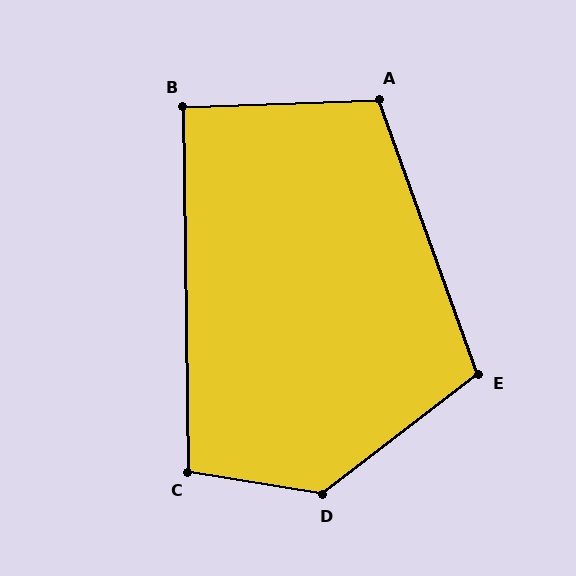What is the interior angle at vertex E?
Approximately 108 degrees (obtuse).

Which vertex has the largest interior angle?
D, at approximately 133 degrees.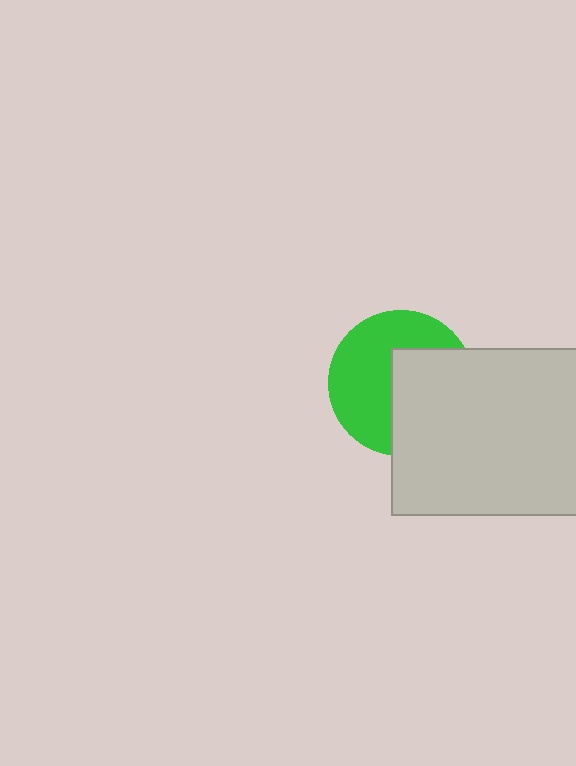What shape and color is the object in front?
The object in front is a light gray rectangle.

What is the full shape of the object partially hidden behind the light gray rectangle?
The partially hidden object is a green circle.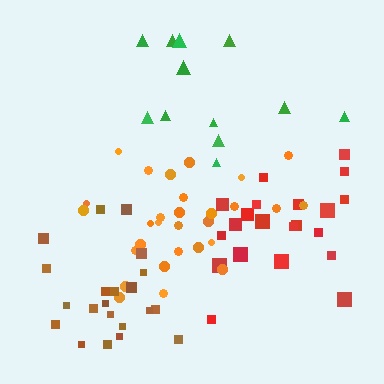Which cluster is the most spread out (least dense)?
Green.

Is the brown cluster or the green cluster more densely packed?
Brown.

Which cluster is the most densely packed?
Orange.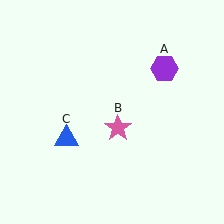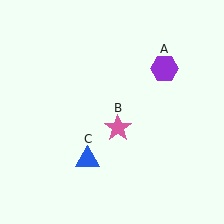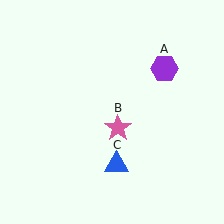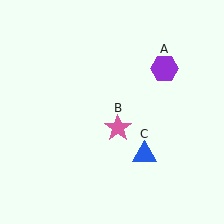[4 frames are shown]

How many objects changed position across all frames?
1 object changed position: blue triangle (object C).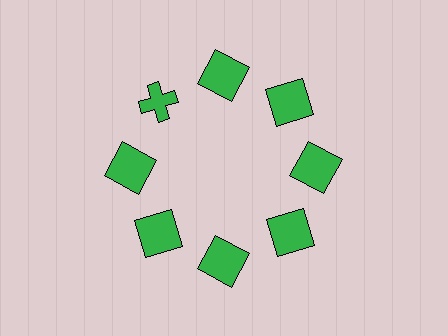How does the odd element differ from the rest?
It has a different shape: cross instead of square.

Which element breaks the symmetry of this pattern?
The green cross at roughly the 10 o'clock position breaks the symmetry. All other shapes are green squares.